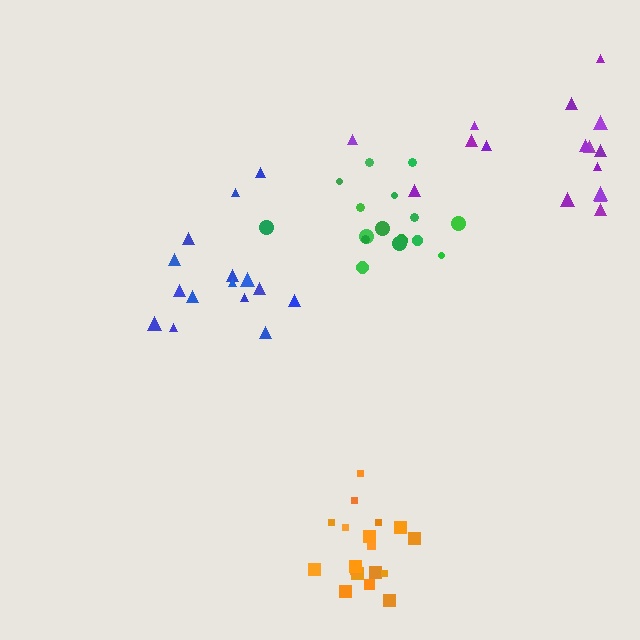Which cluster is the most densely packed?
Orange.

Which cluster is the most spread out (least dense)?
Purple.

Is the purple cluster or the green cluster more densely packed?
Green.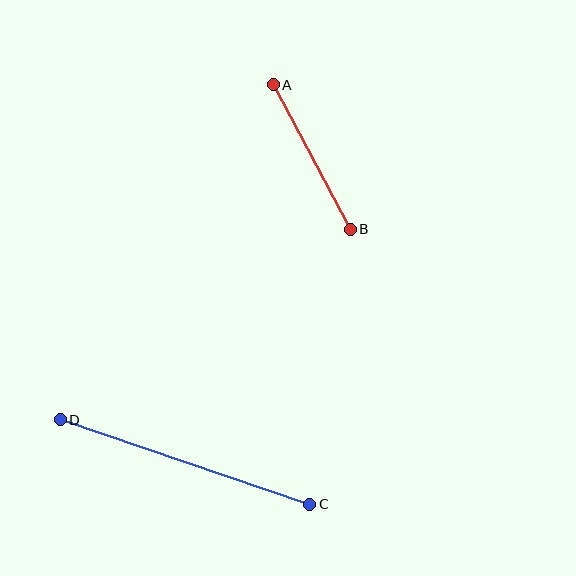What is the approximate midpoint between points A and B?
The midpoint is at approximately (312, 157) pixels.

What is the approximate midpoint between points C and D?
The midpoint is at approximately (185, 462) pixels.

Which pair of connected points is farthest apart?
Points C and D are farthest apart.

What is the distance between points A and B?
The distance is approximately 164 pixels.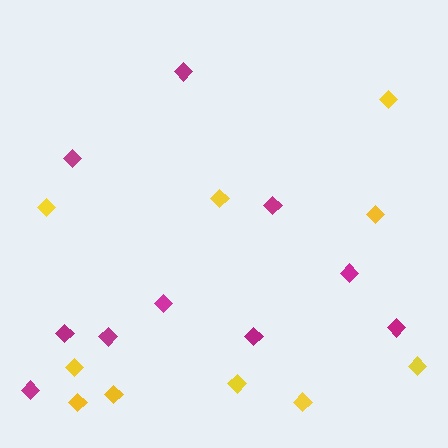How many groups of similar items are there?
There are 2 groups: one group of magenta diamonds (10) and one group of yellow diamonds (10).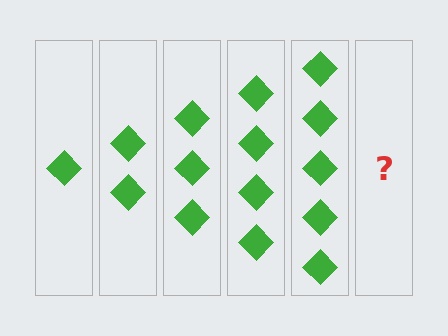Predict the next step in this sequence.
The next step is 6 diamonds.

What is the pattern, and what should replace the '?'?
The pattern is that each step adds one more diamond. The '?' should be 6 diamonds.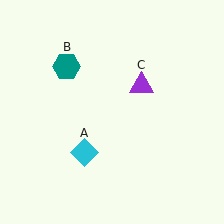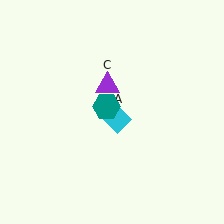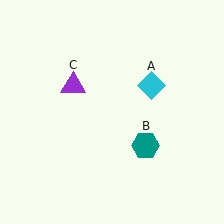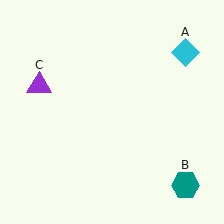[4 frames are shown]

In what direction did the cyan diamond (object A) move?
The cyan diamond (object A) moved up and to the right.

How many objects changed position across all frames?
3 objects changed position: cyan diamond (object A), teal hexagon (object B), purple triangle (object C).